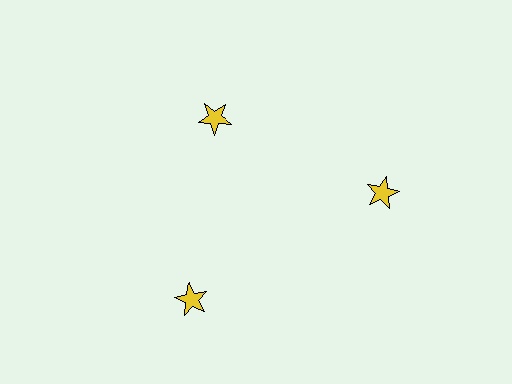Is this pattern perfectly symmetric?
No. The 3 yellow stars are arranged in a ring, but one element near the 11 o'clock position is pulled inward toward the center, breaking the 3-fold rotational symmetry.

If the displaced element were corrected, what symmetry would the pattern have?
It would have 3-fold rotational symmetry — the pattern would map onto itself every 120 degrees.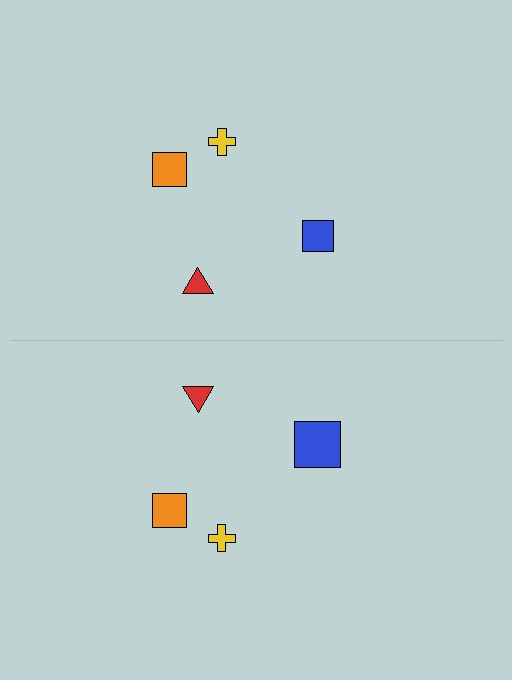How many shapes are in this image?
There are 8 shapes in this image.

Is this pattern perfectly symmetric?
No, the pattern is not perfectly symmetric. The blue square on the bottom side has a different size than its mirror counterpart.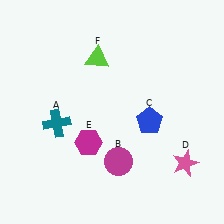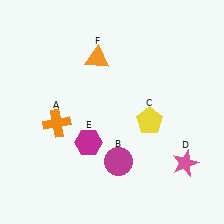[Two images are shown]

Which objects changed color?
A changed from teal to orange. C changed from blue to yellow. F changed from lime to orange.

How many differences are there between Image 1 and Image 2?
There are 3 differences between the two images.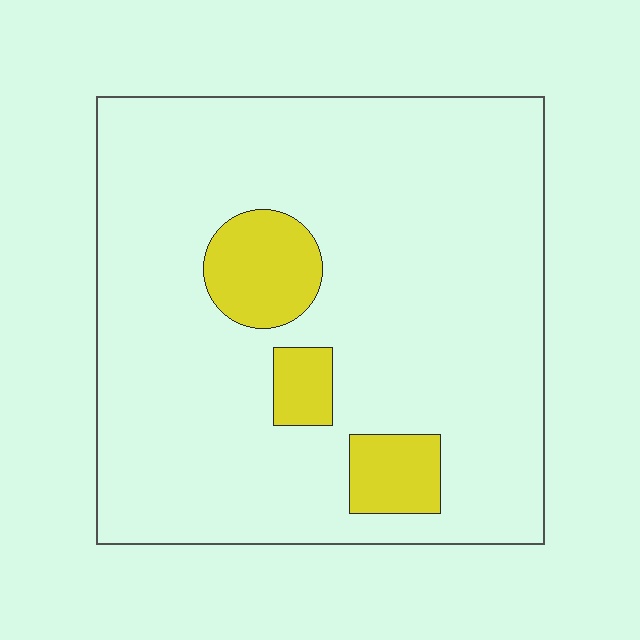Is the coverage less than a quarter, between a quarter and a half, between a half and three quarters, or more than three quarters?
Less than a quarter.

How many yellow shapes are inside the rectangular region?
3.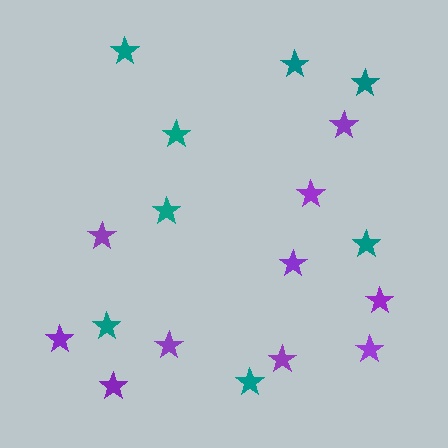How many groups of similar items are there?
There are 2 groups: one group of teal stars (8) and one group of purple stars (10).